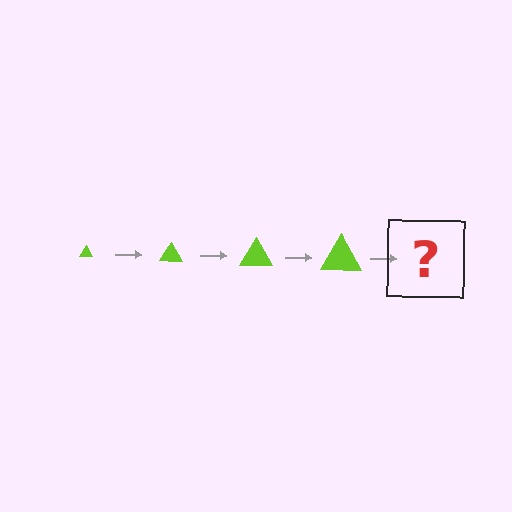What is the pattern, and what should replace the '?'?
The pattern is that the triangle gets progressively larger each step. The '?' should be a lime triangle, larger than the previous one.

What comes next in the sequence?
The next element should be a lime triangle, larger than the previous one.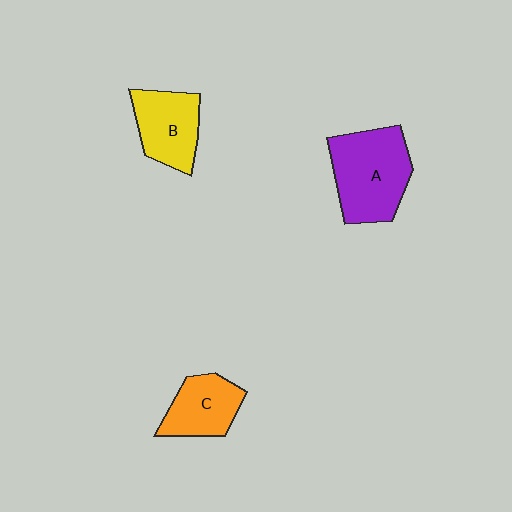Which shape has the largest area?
Shape A (purple).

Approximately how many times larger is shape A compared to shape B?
Approximately 1.4 times.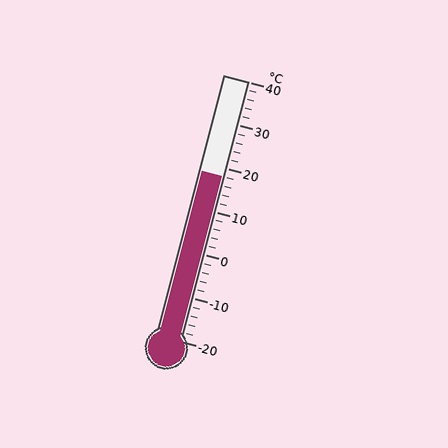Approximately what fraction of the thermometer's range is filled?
The thermometer is filled to approximately 65% of its range.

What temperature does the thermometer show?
The thermometer shows approximately 18°C.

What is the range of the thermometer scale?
The thermometer scale ranges from -20°C to 40°C.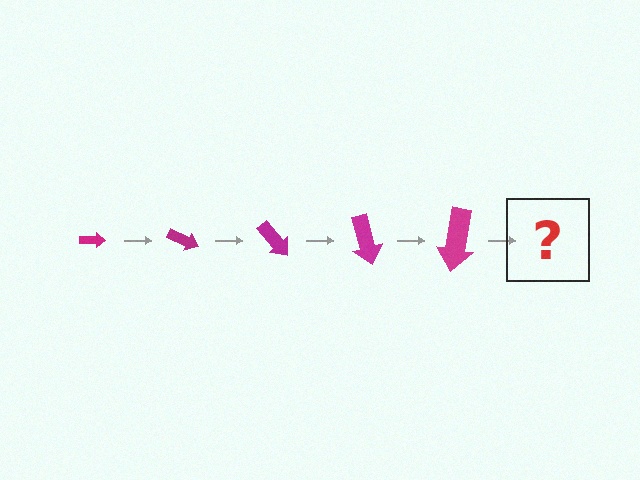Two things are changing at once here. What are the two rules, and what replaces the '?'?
The two rules are that the arrow grows larger each step and it rotates 25 degrees each step. The '?' should be an arrow, larger than the previous one and rotated 125 degrees from the start.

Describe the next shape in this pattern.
It should be an arrow, larger than the previous one and rotated 125 degrees from the start.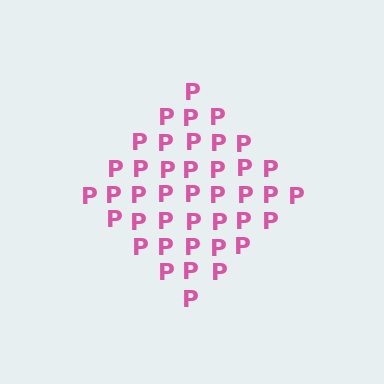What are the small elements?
The small elements are letter P's.